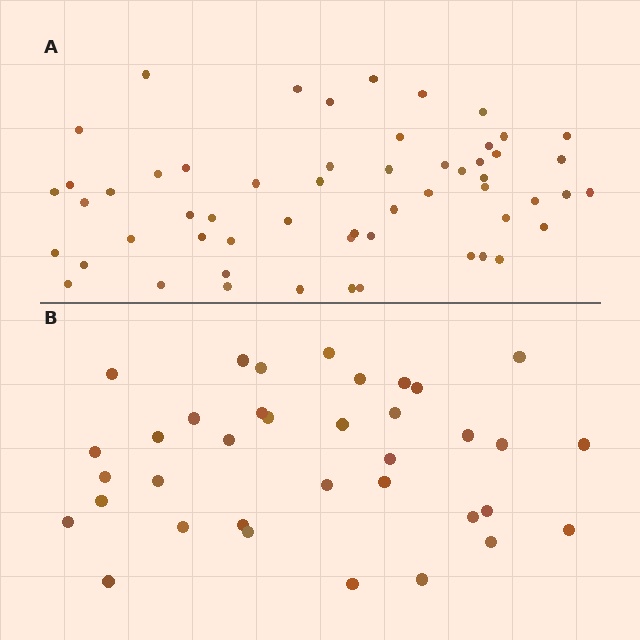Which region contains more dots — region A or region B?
Region A (the top region) has more dots.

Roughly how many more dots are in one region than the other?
Region A has approximately 20 more dots than region B.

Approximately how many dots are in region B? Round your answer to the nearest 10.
About 40 dots. (The exact count is 36, which rounds to 40.)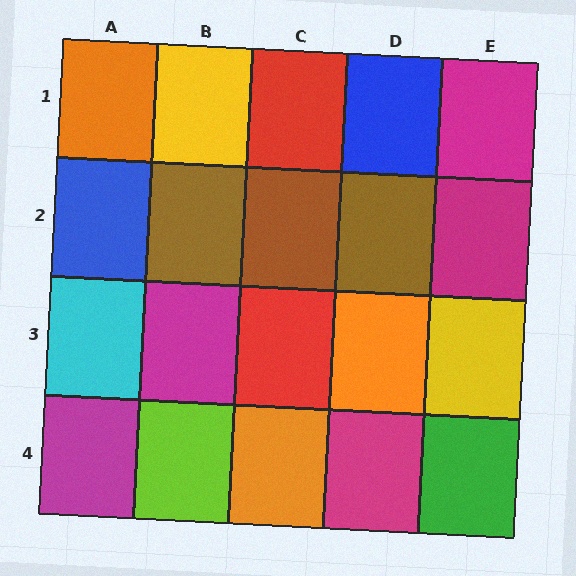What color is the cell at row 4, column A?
Magenta.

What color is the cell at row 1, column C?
Red.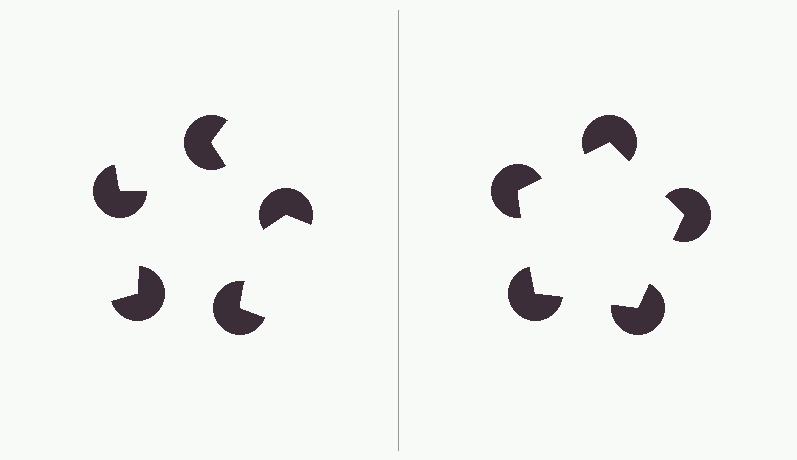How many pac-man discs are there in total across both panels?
10 — 5 on each side.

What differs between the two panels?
The pac-man discs are positioned identically on both sides; only the wedge orientations differ. On the right they align to a pentagon; on the left they are misaligned.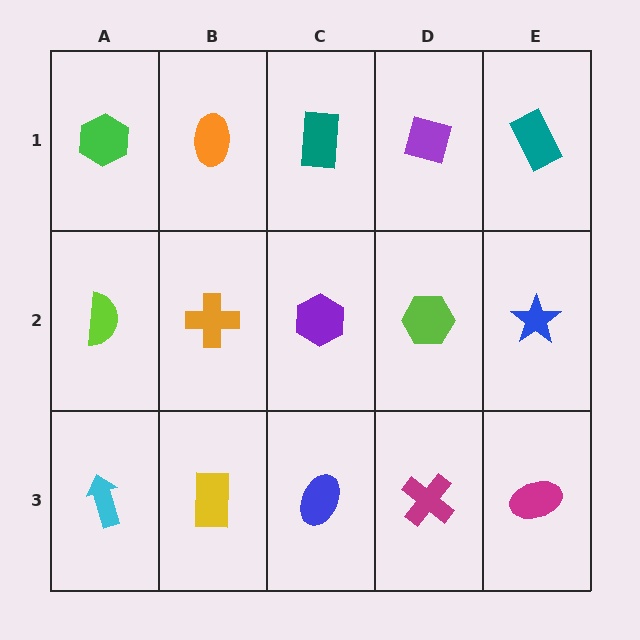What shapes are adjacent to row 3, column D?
A lime hexagon (row 2, column D), a blue ellipse (row 3, column C), a magenta ellipse (row 3, column E).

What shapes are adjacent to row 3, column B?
An orange cross (row 2, column B), a cyan arrow (row 3, column A), a blue ellipse (row 3, column C).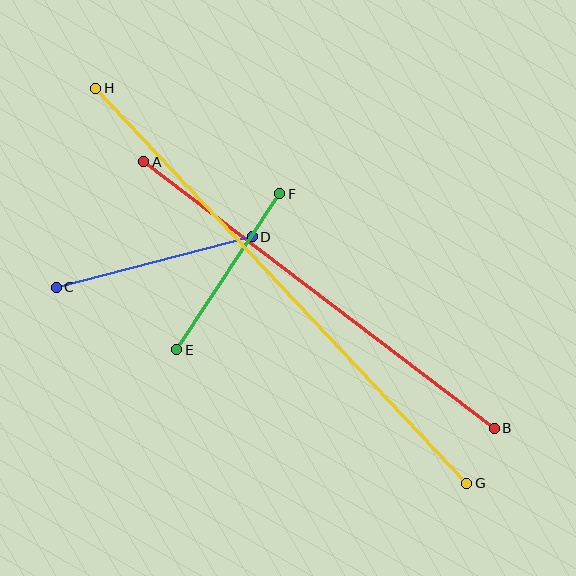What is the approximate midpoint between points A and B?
The midpoint is at approximately (319, 295) pixels.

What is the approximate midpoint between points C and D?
The midpoint is at approximately (154, 262) pixels.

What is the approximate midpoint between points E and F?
The midpoint is at approximately (228, 272) pixels.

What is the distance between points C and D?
The distance is approximately 203 pixels.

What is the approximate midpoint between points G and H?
The midpoint is at approximately (281, 286) pixels.